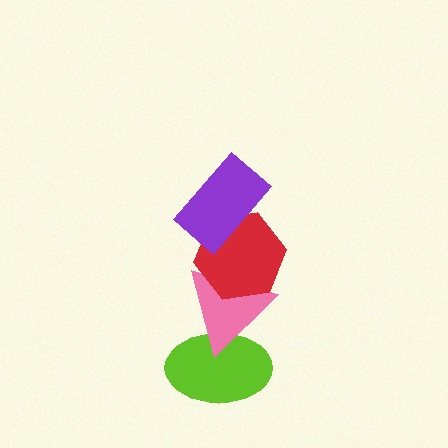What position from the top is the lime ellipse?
The lime ellipse is 4th from the top.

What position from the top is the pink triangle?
The pink triangle is 3rd from the top.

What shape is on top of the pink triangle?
The red hexagon is on top of the pink triangle.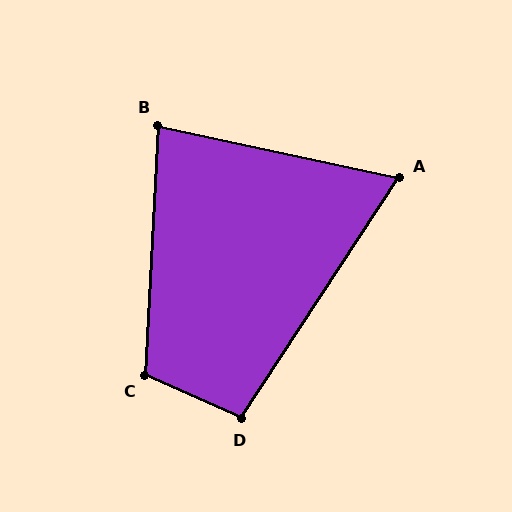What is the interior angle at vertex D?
Approximately 99 degrees (obtuse).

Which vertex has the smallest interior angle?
A, at approximately 69 degrees.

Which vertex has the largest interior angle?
C, at approximately 111 degrees.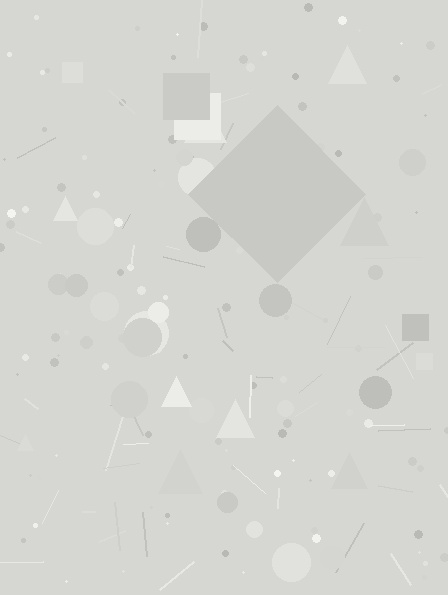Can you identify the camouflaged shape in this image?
The camouflaged shape is a diamond.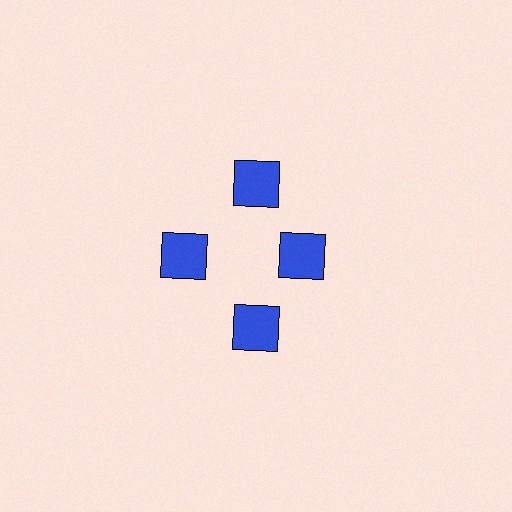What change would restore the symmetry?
The symmetry would be restored by moving it outward, back onto the ring so that all 4 squares sit at equal angles and equal distance from the center.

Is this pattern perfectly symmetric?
No. The 4 blue squares are arranged in a ring, but one element near the 3 o'clock position is pulled inward toward the center, breaking the 4-fold rotational symmetry.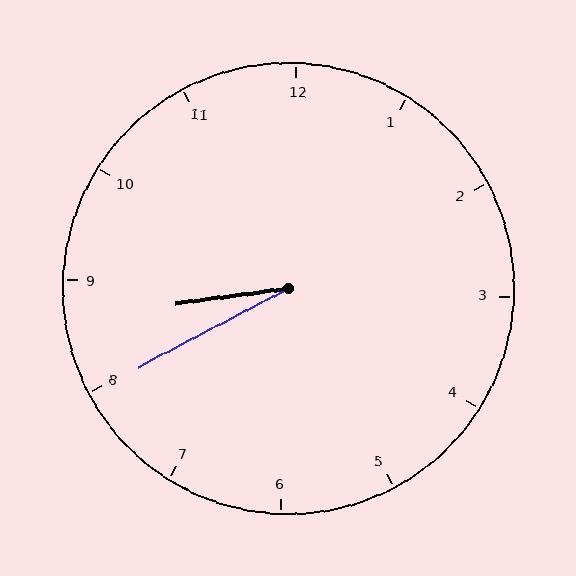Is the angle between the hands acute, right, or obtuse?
It is acute.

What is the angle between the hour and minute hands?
Approximately 20 degrees.